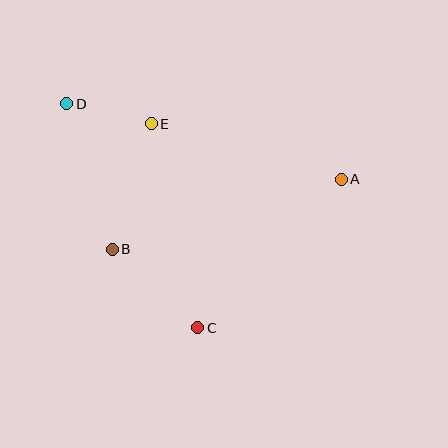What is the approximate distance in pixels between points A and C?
The distance between A and C is approximately 207 pixels.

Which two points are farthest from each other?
Points A and D are farthest from each other.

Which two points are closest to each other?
Points D and E are closest to each other.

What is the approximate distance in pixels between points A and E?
The distance between A and E is approximately 198 pixels.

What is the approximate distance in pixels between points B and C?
The distance between B and C is approximately 116 pixels.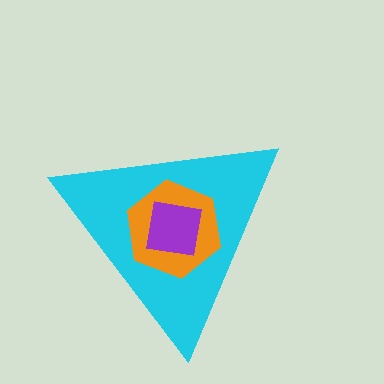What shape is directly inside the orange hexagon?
The purple square.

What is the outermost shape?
The cyan triangle.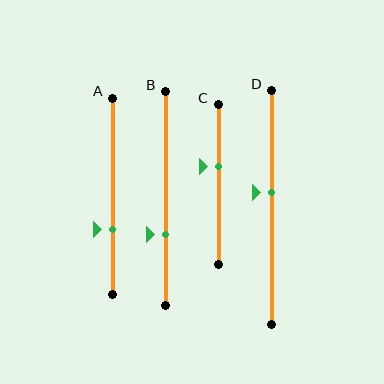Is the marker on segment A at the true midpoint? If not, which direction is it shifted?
No, the marker on segment A is shifted downward by about 17% of the segment length.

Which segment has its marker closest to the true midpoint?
Segment D has its marker closest to the true midpoint.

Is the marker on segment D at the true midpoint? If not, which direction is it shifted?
No, the marker on segment D is shifted upward by about 6% of the segment length.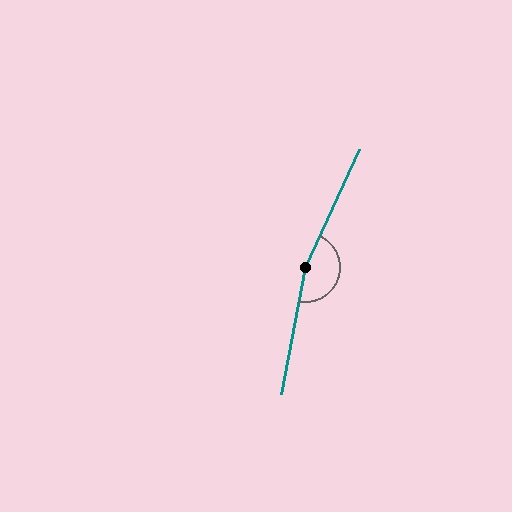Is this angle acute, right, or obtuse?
It is obtuse.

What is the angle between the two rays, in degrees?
Approximately 167 degrees.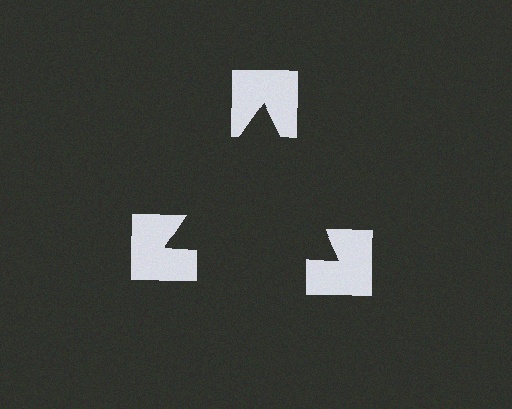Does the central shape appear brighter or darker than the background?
It typically appears slightly darker than the background, even though no actual brightness change is drawn.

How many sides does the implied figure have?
3 sides.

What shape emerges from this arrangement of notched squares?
An illusory triangle — its edges are inferred from the aligned wedge cuts in the notched squares, not physically drawn.